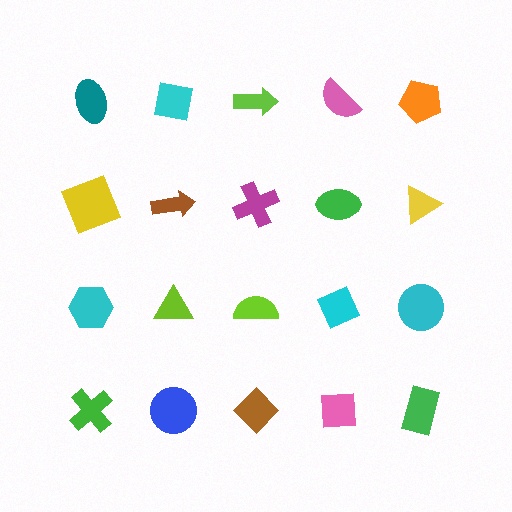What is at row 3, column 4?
A cyan diamond.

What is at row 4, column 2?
A blue circle.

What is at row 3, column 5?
A cyan circle.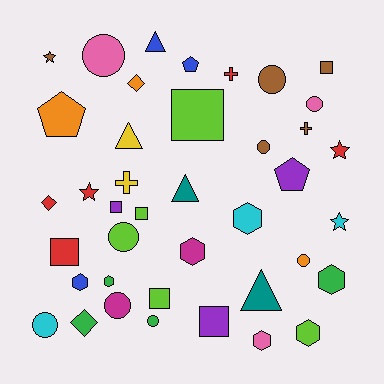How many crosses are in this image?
There are 3 crosses.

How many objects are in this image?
There are 40 objects.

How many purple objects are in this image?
There are 3 purple objects.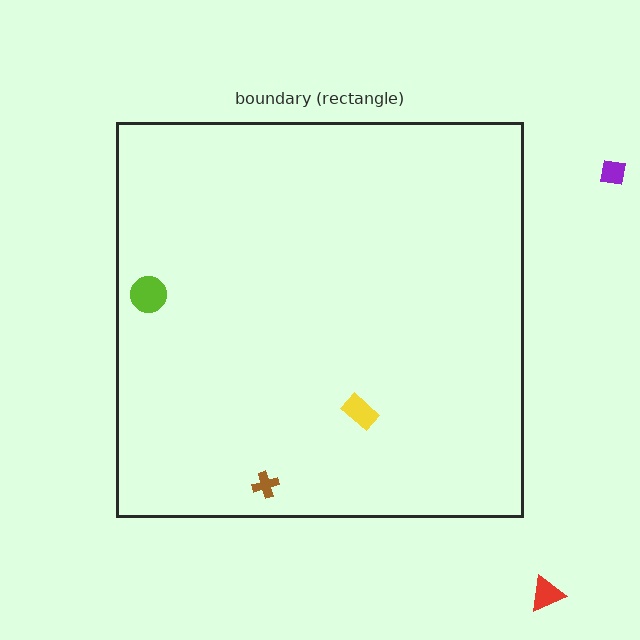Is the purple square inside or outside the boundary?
Outside.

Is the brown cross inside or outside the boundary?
Inside.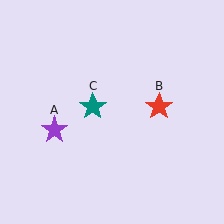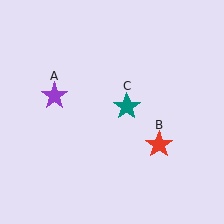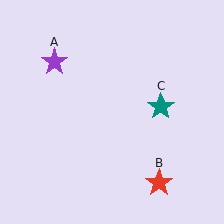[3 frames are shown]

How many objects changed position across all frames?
3 objects changed position: purple star (object A), red star (object B), teal star (object C).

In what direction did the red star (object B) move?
The red star (object B) moved down.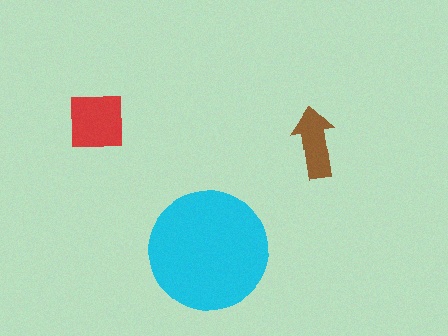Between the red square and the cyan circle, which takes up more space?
The cyan circle.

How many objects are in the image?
There are 3 objects in the image.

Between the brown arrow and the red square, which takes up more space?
The red square.